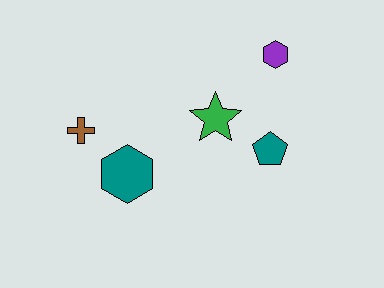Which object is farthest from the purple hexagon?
The brown cross is farthest from the purple hexagon.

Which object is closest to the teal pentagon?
The green star is closest to the teal pentagon.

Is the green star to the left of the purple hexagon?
Yes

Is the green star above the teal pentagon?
Yes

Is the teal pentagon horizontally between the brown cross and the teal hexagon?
No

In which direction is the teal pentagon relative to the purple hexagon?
The teal pentagon is below the purple hexagon.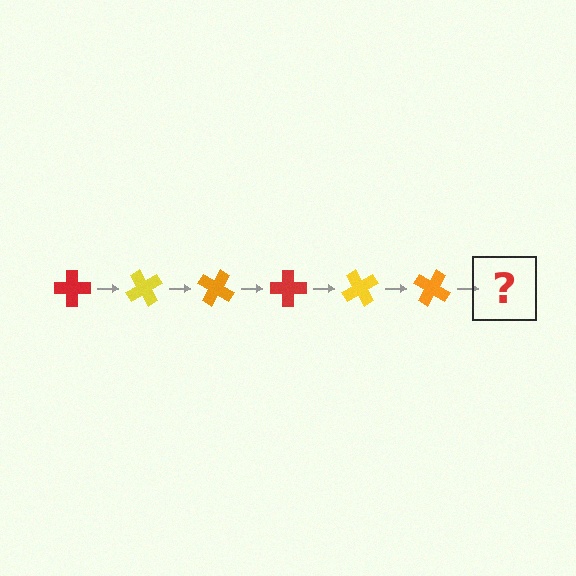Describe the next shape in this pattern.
It should be a red cross, rotated 360 degrees from the start.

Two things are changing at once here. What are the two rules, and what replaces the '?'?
The two rules are that it rotates 60 degrees each step and the color cycles through red, yellow, and orange. The '?' should be a red cross, rotated 360 degrees from the start.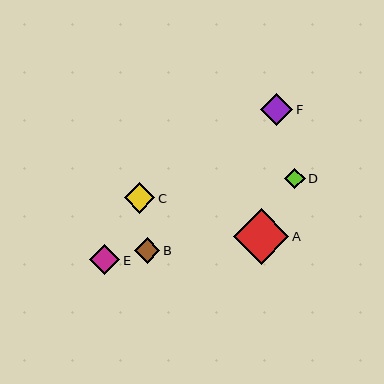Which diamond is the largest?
Diamond A is the largest with a size of approximately 55 pixels.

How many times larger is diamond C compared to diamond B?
Diamond C is approximately 1.2 times the size of diamond B.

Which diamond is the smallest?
Diamond D is the smallest with a size of approximately 20 pixels.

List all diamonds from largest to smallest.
From largest to smallest: A, F, E, C, B, D.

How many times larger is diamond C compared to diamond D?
Diamond C is approximately 1.5 times the size of diamond D.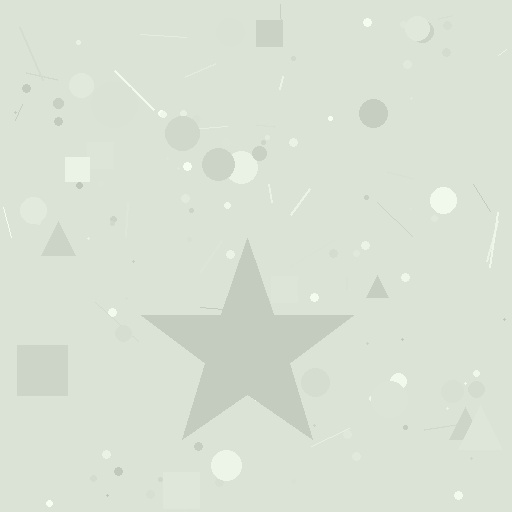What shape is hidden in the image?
A star is hidden in the image.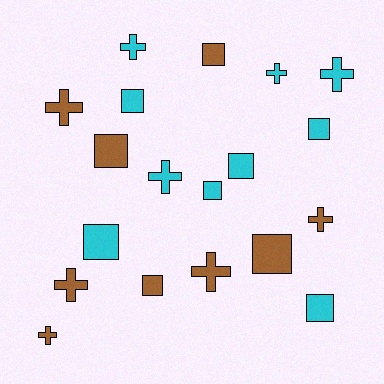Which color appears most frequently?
Cyan, with 10 objects.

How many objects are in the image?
There are 19 objects.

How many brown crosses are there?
There are 5 brown crosses.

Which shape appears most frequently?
Square, with 10 objects.